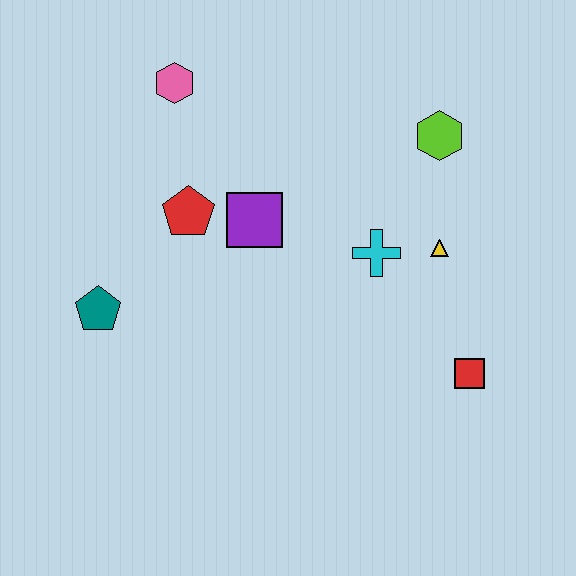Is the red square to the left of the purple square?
No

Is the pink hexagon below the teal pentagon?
No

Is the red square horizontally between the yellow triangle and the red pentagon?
No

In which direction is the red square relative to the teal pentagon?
The red square is to the right of the teal pentagon.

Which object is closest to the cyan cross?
The yellow triangle is closest to the cyan cross.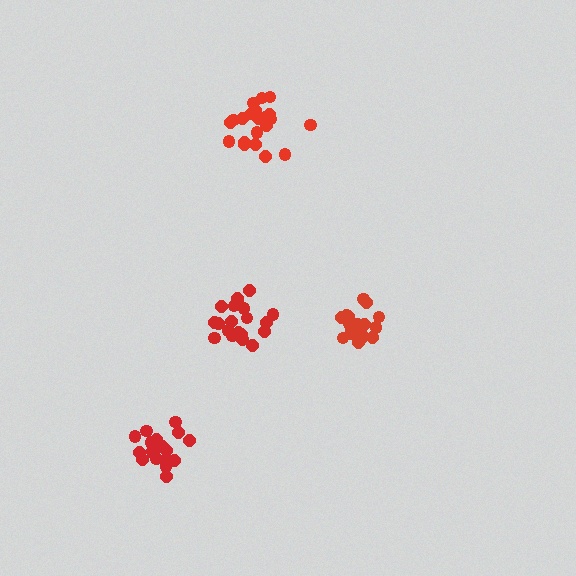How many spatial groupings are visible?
There are 4 spatial groupings.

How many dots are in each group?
Group 1: 18 dots, Group 2: 19 dots, Group 3: 21 dots, Group 4: 20 dots (78 total).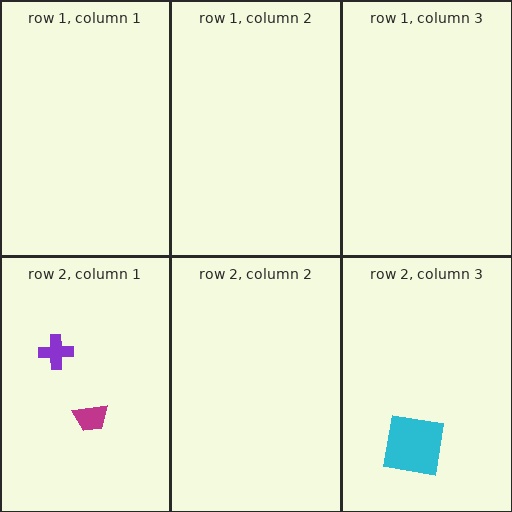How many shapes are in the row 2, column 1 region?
2.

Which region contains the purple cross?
The row 2, column 1 region.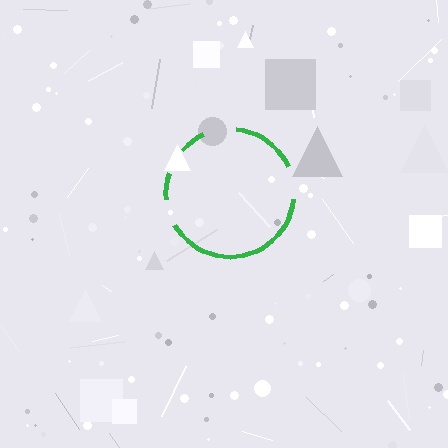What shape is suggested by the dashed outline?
The dashed outline suggests a circle.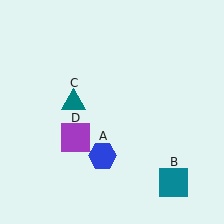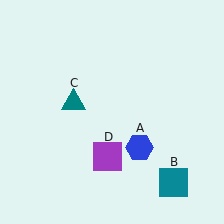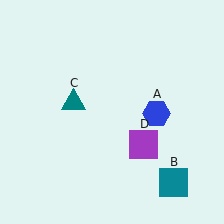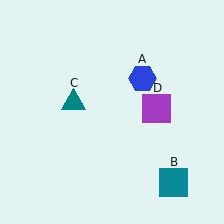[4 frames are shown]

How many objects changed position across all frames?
2 objects changed position: blue hexagon (object A), purple square (object D).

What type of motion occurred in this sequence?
The blue hexagon (object A), purple square (object D) rotated counterclockwise around the center of the scene.